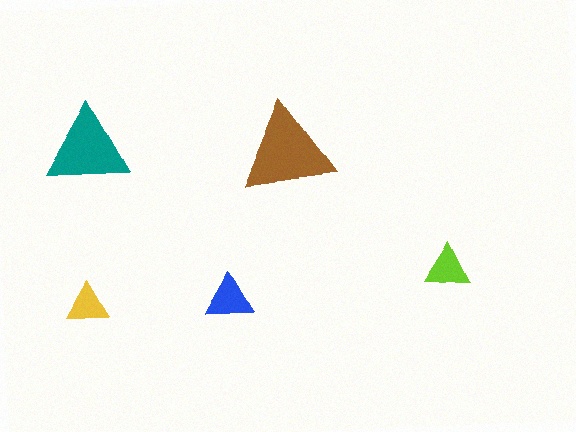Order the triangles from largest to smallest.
the brown one, the teal one, the blue one, the lime one, the yellow one.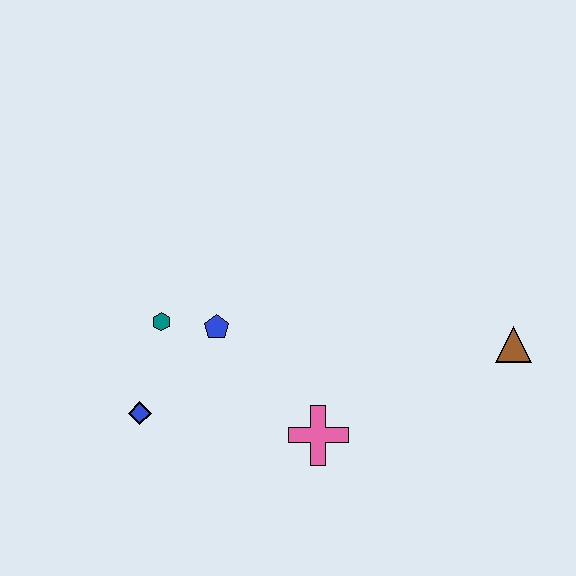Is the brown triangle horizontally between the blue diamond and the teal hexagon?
No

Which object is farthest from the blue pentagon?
The brown triangle is farthest from the blue pentagon.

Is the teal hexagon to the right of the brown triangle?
No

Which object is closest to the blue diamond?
The teal hexagon is closest to the blue diamond.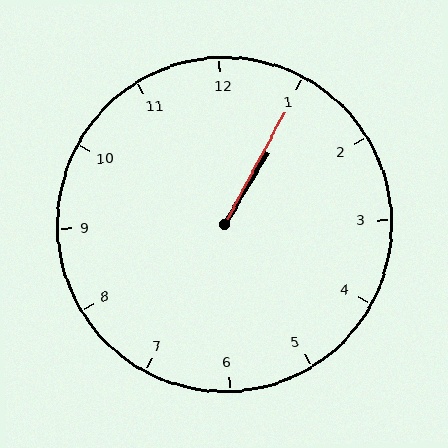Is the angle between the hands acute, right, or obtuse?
It is acute.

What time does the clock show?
1:05.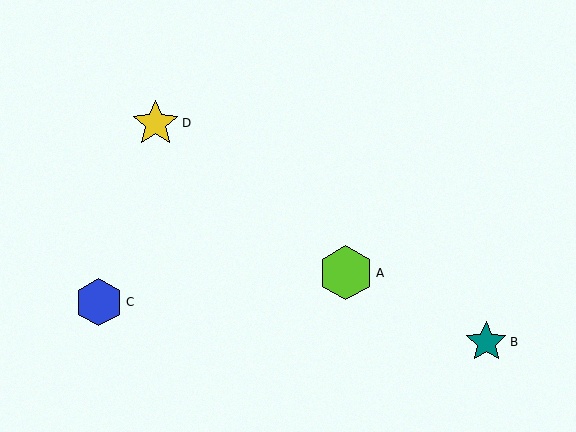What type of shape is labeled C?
Shape C is a blue hexagon.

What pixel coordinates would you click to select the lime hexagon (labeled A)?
Click at (346, 273) to select the lime hexagon A.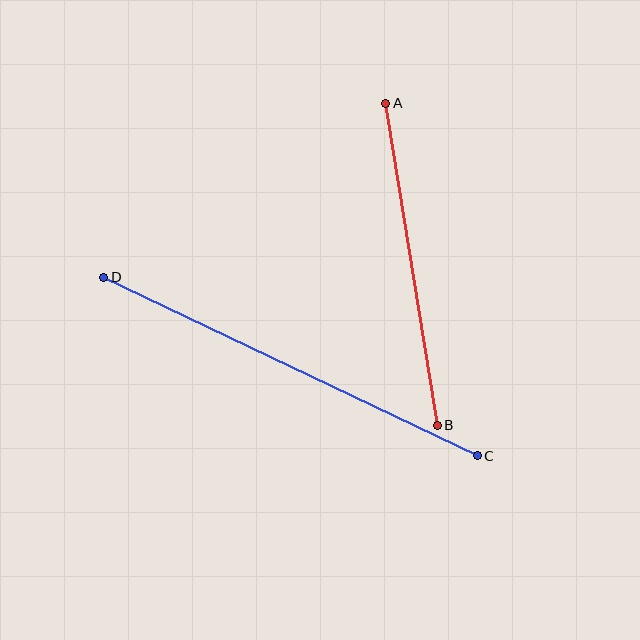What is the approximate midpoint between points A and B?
The midpoint is at approximately (411, 264) pixels.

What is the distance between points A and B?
The distance is approximately 326 pixels.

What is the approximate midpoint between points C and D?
The midpoint is at approximately (290, 366) pixels.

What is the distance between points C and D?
The distance is approximately 414 pixels.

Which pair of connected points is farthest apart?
Points C and D are farthest apart.